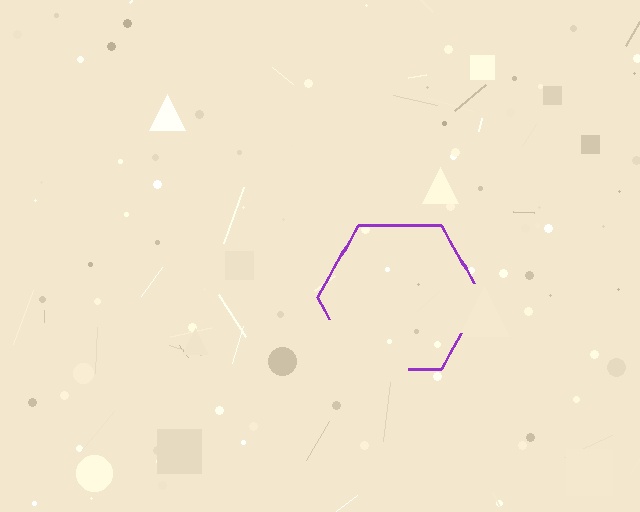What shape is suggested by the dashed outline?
The dashed outline suggests a hexagon.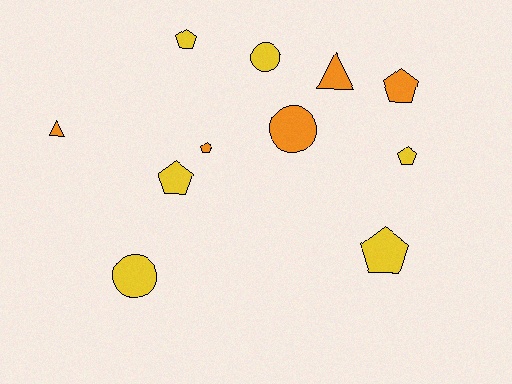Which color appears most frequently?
Yellow, with 6 objects.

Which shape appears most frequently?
Pentagon, with 6 objects.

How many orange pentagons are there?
There are 2 orange pentagons.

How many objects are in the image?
There are 11 objects.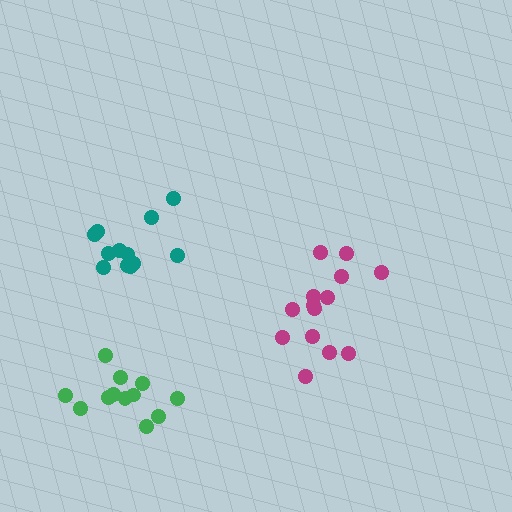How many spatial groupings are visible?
There are 3 spatial groupings.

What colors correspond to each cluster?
The clusters are colored: magenta, teal, green.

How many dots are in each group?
Group 1: 14 dots, Group 2: 12 dots, Group 3: 12 dots (38 total).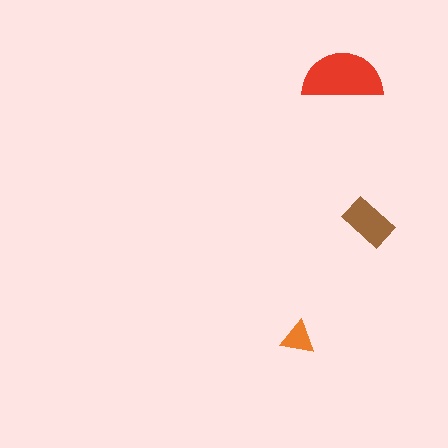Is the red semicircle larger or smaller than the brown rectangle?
Larger.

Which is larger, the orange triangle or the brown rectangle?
The brown rectangle.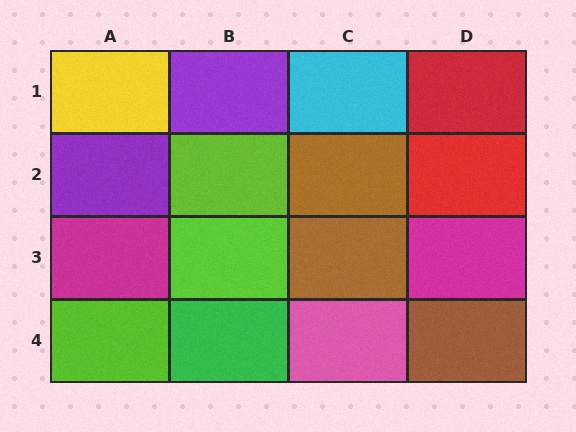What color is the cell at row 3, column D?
Magenta.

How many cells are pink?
1 cell is pink.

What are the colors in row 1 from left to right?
Yellow, purple, cyan, red.